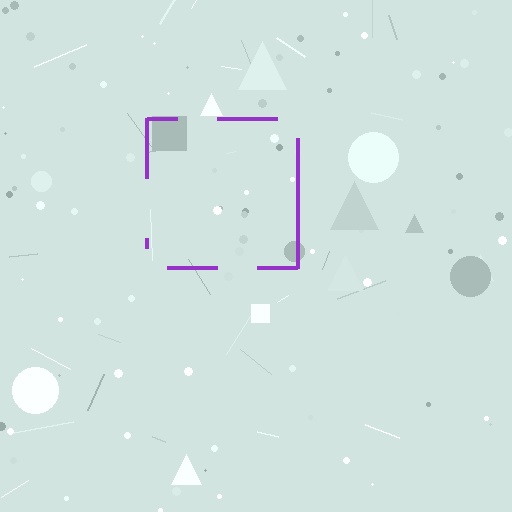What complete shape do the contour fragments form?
The contour fragments form a square.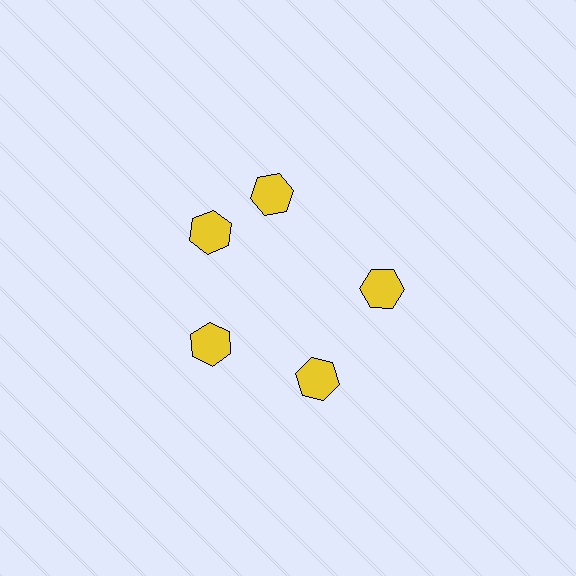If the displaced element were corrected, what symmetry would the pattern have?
It would have 5-fold rotational symmetry — the pattern would map onto itself every 72 degrees.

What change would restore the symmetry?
The symmetry would be restored by rotating it back into even spacing with its neighbors so that all 5 hexagons sit at equal angles and equal distance from the center.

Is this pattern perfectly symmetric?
No. The 5 yellow hexagons are arranged in a ring, but one element near the 1 o'clock position is rotated out of alignment along the ring, breaking the 5-fold rotational symmetry.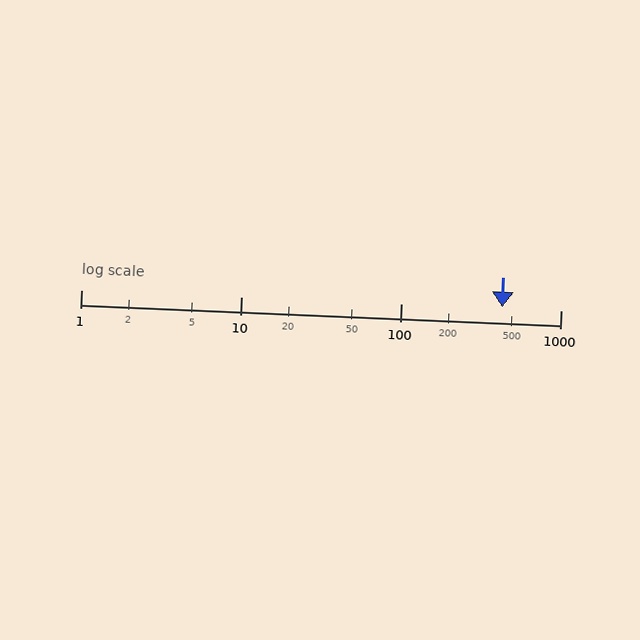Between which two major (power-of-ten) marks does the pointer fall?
The pointer is between 100 and 1000.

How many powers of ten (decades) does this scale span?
The scale spans 3 decades, from 1 to 1000.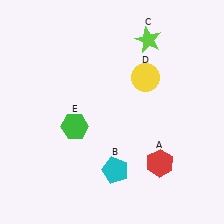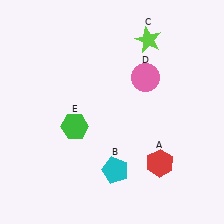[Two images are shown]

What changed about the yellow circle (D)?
In Image 1, D is yellow. In Image 2, it changed to pink.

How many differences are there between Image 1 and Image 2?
There is 1 difference between the two images.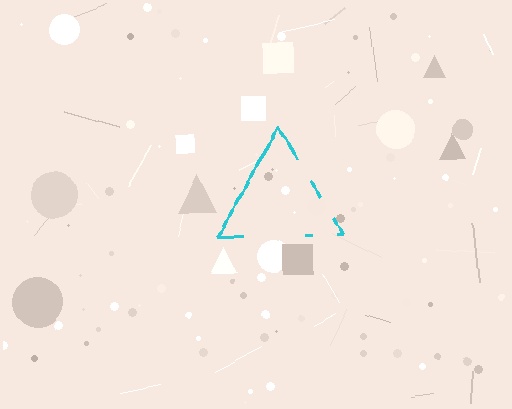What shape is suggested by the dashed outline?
The dashed outline suggests a triangle.